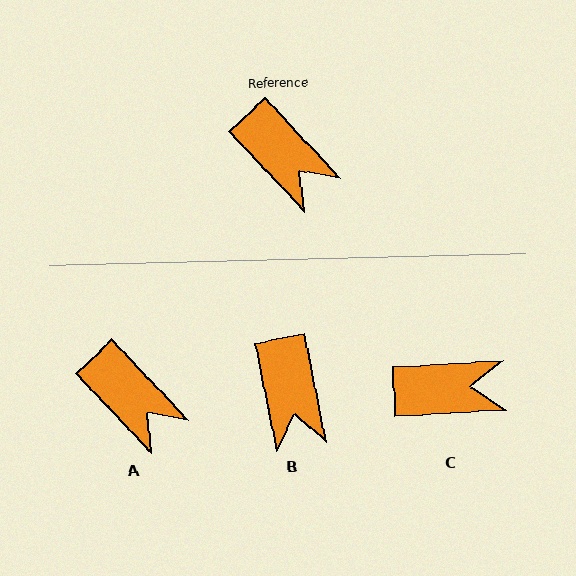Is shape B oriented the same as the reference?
No, it is off by about 32 degrees.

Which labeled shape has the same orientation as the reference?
A.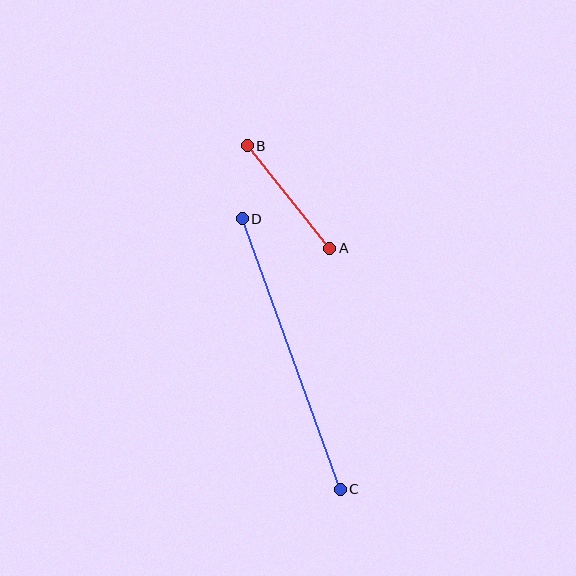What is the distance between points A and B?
The distance is approximately 132 pixels.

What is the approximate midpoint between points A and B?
The midpoint is at approximately (288, 197) pixels.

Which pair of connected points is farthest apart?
Points C and D are farthest apart.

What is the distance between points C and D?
The distance is approximately 288 pixels.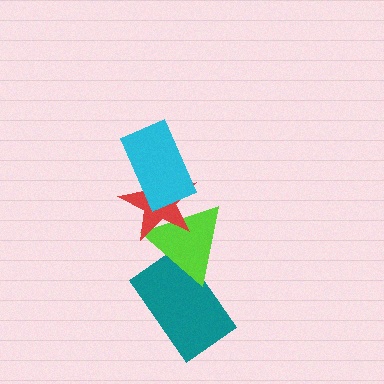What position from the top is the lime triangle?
The lime triangle is 3rd from the top.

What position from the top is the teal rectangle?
The teal rectangle is 4th from the top.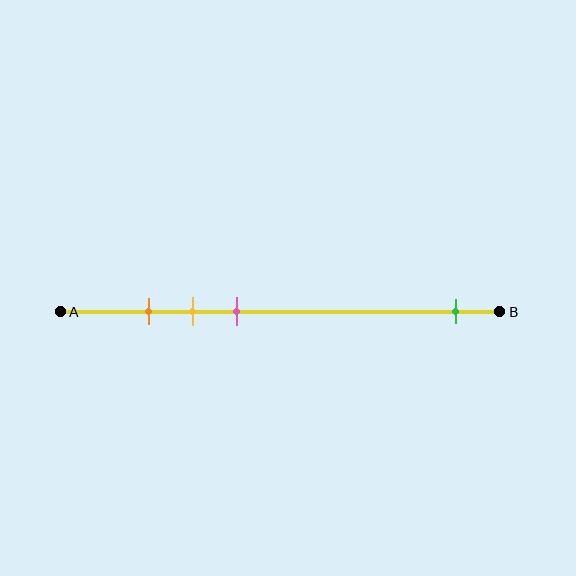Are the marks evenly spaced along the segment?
No, the marks are not evenly spaced.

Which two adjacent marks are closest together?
The orange and yellow marks are the closest adjacent pair.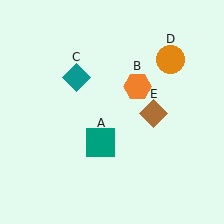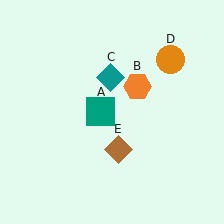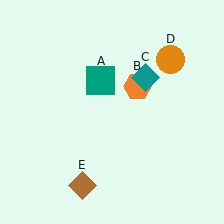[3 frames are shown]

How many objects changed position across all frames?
3 objects changed position: teal square (object A), teal diamond (object C), brown diamond (object E).